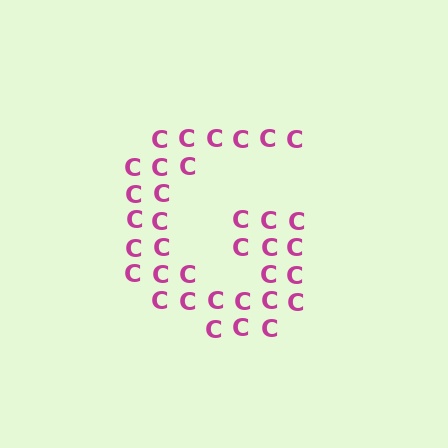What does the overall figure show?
The overall figure shows the letter G.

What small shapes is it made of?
It is made of small letter C's.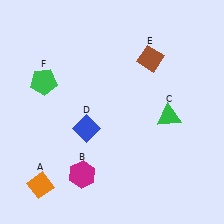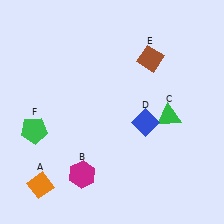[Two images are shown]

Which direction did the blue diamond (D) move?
The blue diamond (D) moved right.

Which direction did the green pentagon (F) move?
The green pentagon (F) moved down.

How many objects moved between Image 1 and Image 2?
2 objects moved between the two images.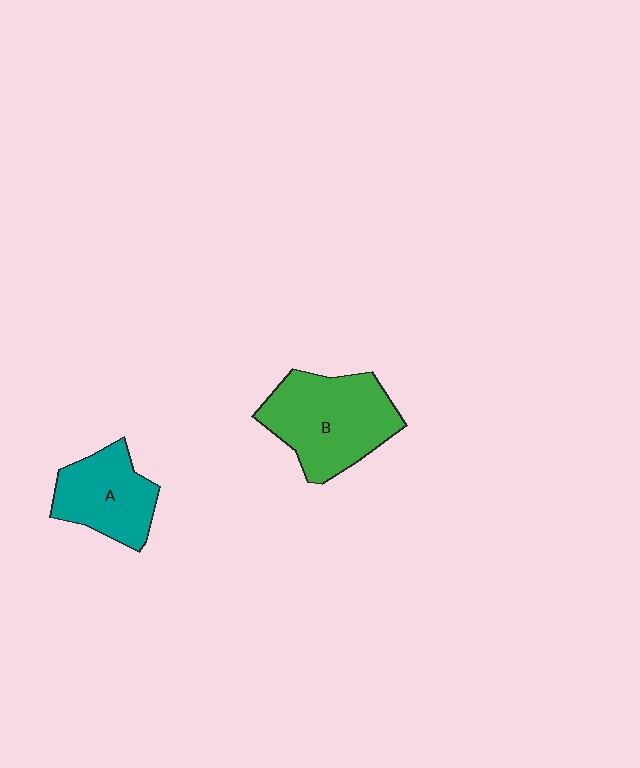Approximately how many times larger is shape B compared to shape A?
Approximately 1.4 times.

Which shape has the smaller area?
Shape A (teal).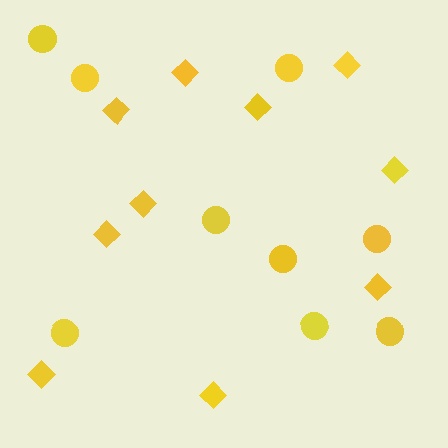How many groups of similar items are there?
There are 2 groups: one group of diamonds (10) and one group of circles (9).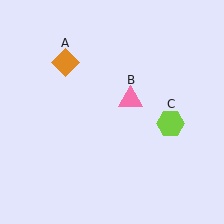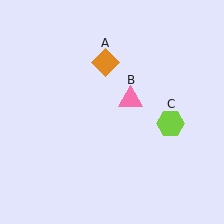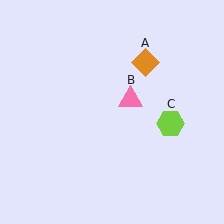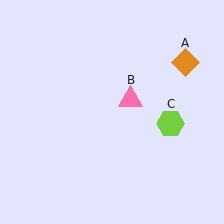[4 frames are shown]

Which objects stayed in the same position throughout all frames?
Pink triangle (object B) and lime hexagon (object C) remained stationary.